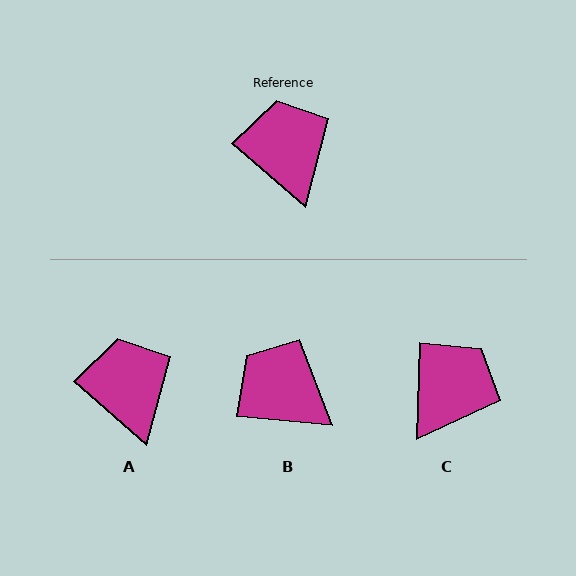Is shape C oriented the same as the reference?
No, it is off by about 50 degrees.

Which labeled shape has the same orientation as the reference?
A.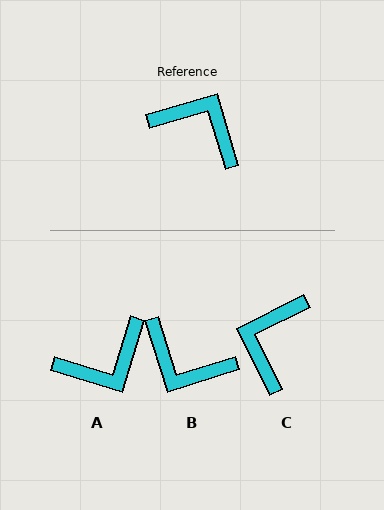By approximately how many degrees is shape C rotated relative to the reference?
Approximately 100 degrees counter-clockwise.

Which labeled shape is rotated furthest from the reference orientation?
B, about 179 degrees away.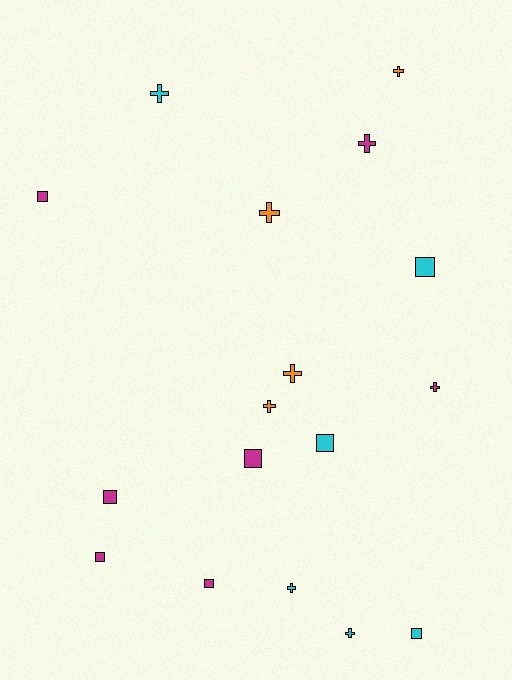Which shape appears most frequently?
Cross, with 9 objects.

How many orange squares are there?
There are no orange squares.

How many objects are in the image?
There are 17 objects.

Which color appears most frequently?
Magenta, with 7 objects.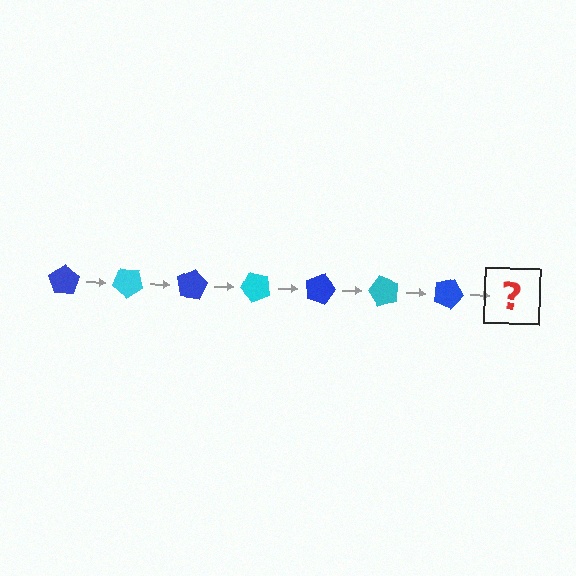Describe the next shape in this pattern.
It should be a cyan pentagon, rotated 280 degrees from the start.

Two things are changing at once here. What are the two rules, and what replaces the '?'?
The two rules are that it rotates 40 degrees each step and the color cycles through blue and cyan. The '?' should be a cyan pentagon, rotated 280 degrees from the start.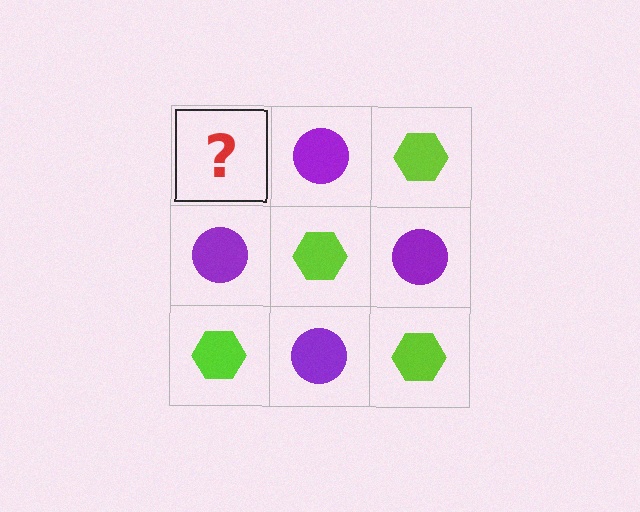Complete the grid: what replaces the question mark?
The question mark should be replaced with a lime hexagon.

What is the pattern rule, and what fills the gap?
The rule is that it alternates lime hexagon and purple circle in a checkerboard pattern. The gap should be filled with a lime hexagon.